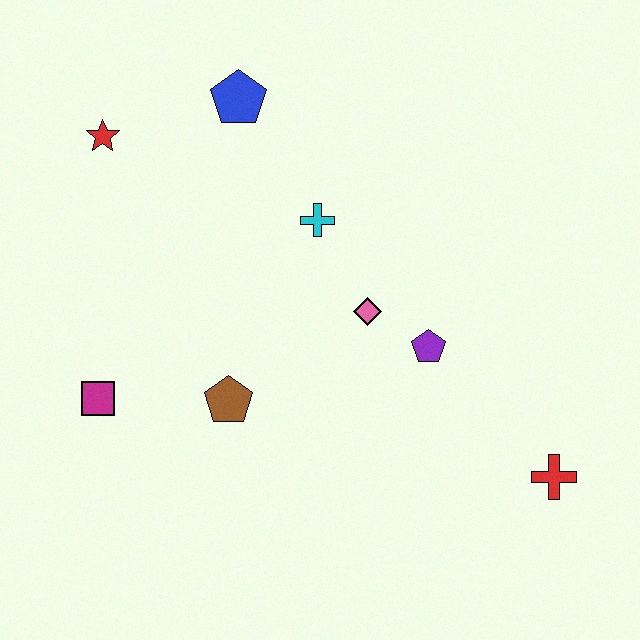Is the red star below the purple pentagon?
No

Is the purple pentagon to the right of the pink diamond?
Yes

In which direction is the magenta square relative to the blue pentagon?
The magenta square is below the blue pentagon.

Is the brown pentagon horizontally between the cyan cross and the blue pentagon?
No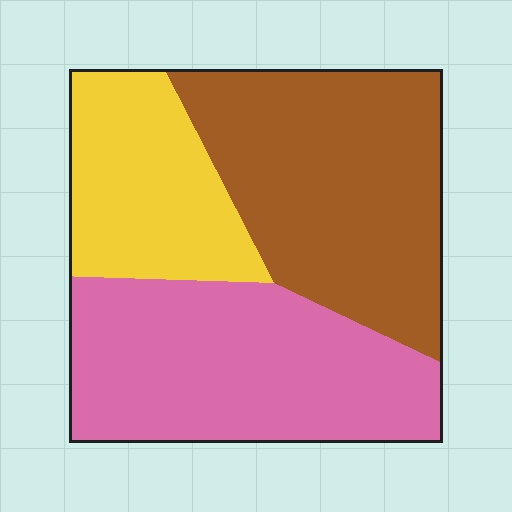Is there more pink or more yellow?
Pink.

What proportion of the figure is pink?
Pink takes up about three eighths (3/8) of the figure.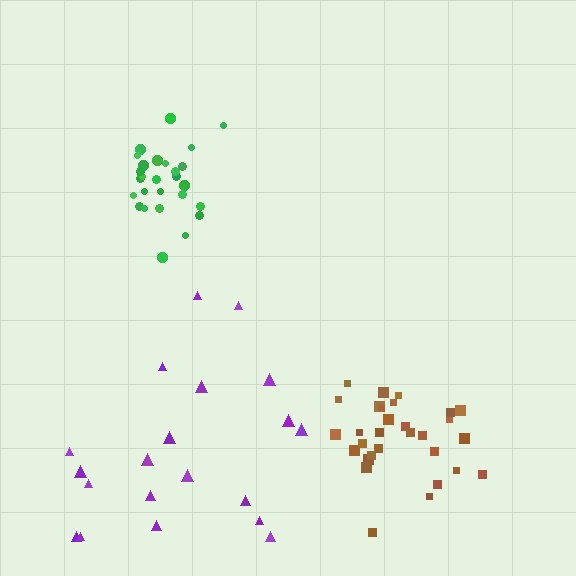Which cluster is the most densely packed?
Green.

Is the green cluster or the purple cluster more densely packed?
Green.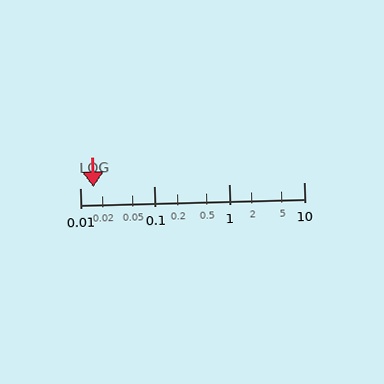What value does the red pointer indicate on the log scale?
The pointer indicates approximately 0.015.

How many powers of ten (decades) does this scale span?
The scale spans 3 decades, from 0.01 to 10.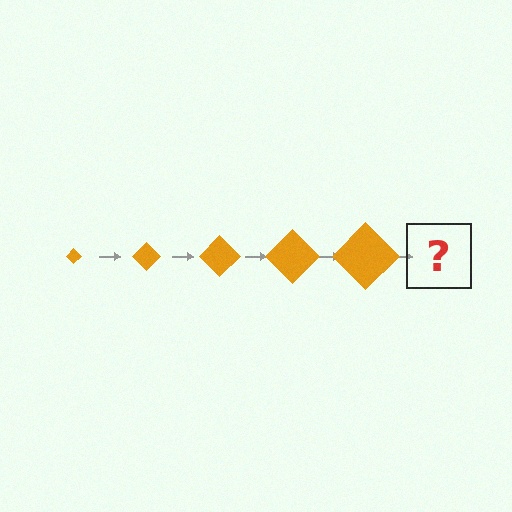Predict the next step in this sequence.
The next step is an orange diamond, larger than the previous one.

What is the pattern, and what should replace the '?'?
The pattern is that the diamond gets progressively larger each step. The '?' should be an orange diamond, larger than the previous one.